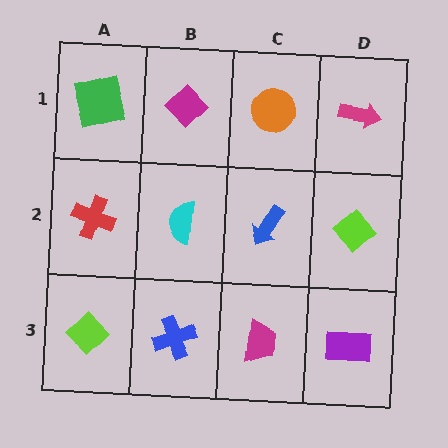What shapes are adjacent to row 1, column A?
A red cross (row 2, column A), a magenta diamond (row 1, column B).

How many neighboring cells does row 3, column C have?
3.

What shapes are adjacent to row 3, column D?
A lime diamond (row 2, column D), a magenta trapezoid (row 3, column C).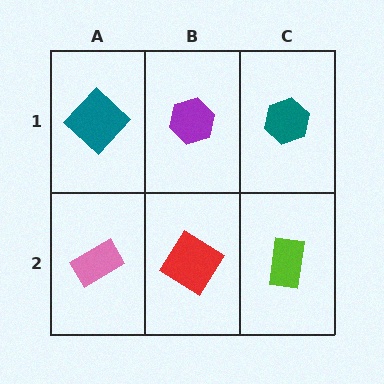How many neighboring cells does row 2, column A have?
2.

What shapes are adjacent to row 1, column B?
A red diamond (row 2, column B), a teal diamond (row 1, column A), a teal hexagon (row 1, column C).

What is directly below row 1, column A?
A pink rectangle.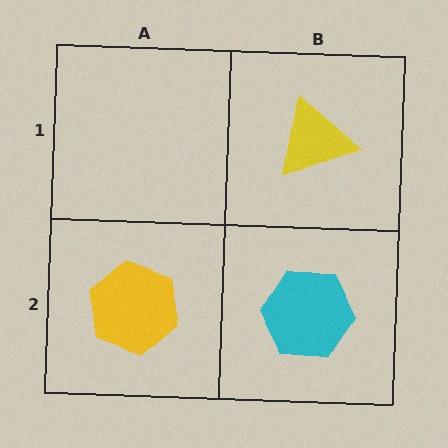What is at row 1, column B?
A yellow triangle.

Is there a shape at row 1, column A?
No, that cell is empty.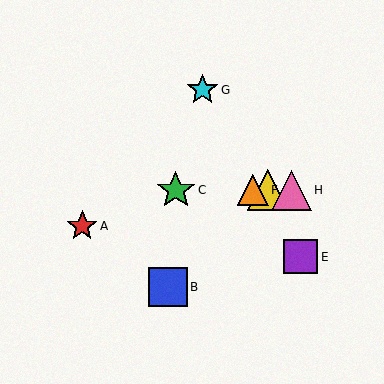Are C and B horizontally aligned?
No, C is at y≈190 and B is at y≈287.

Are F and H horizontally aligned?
Yes, both are at y≈190.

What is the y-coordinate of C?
Object C is at y≈190.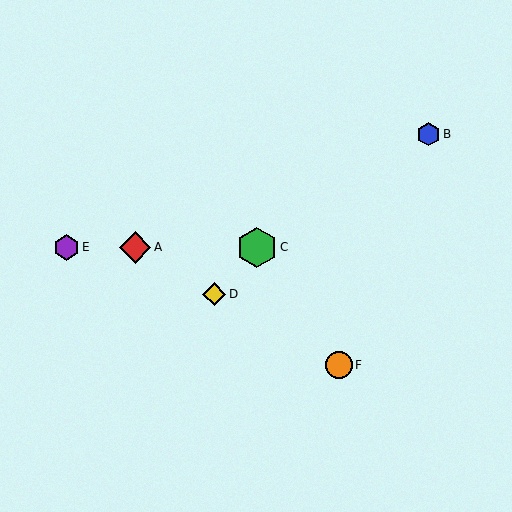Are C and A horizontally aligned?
Yes, both are at y≈247.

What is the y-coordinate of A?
Object A is at y≈247.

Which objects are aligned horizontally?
Objects A, C, E are aligned horizontally.